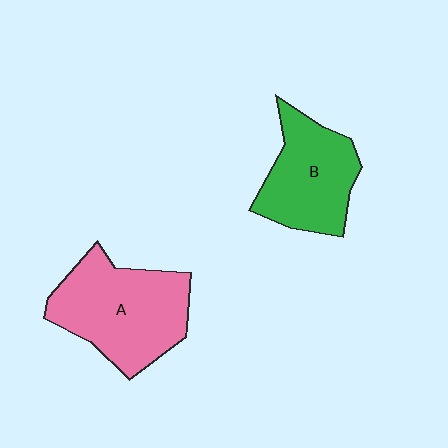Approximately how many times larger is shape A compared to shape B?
Approximately 1.3 times.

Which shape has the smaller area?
Shape B (green).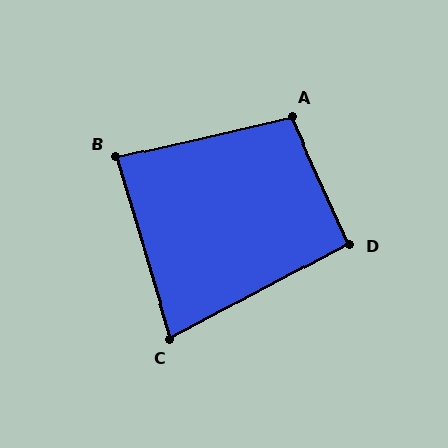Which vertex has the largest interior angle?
A, at approximately 101 degrees.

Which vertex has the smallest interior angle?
C, at approximately 79 degrees.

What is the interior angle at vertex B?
Approximately 86 degrees (approximately right).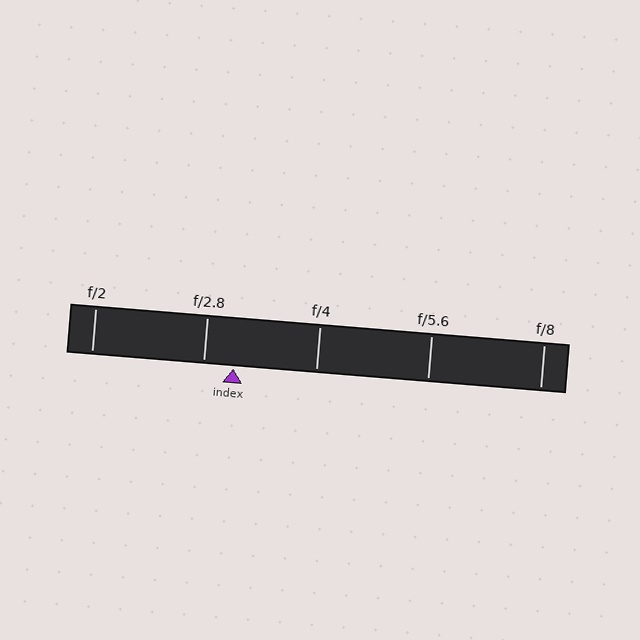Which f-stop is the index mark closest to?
The index mark is closest to f/2.8.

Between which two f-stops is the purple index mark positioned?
The index mark is between f/2.8 and f/4.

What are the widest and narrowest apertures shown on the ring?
The widest aperture shown is f/2 and the narrowest is f/8.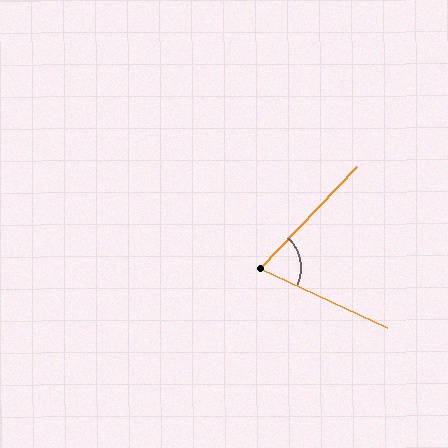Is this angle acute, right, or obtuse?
It is acute.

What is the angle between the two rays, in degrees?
Approximately 71 degrees.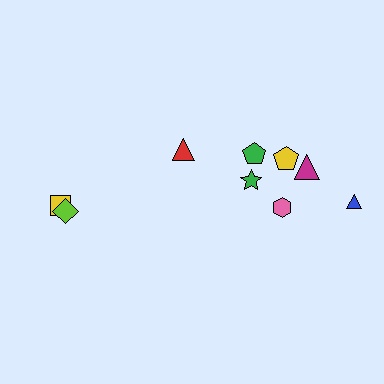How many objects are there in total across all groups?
There are 10 objects.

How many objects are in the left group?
There are 4 objects.